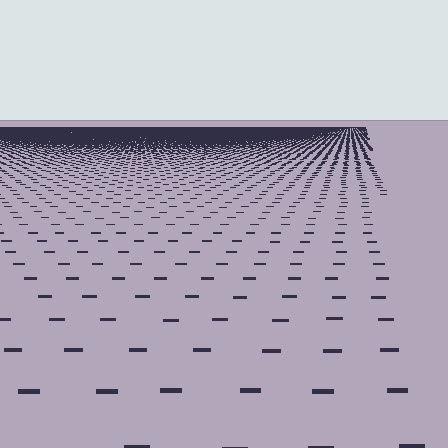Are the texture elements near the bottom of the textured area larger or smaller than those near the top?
Larger. Near the bottom, elements are closer to the viewer and appear at a bigger on-screen size.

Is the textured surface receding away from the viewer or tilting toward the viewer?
The surface is receding away from the viewer. Texture elements get smaller and denser toward the top.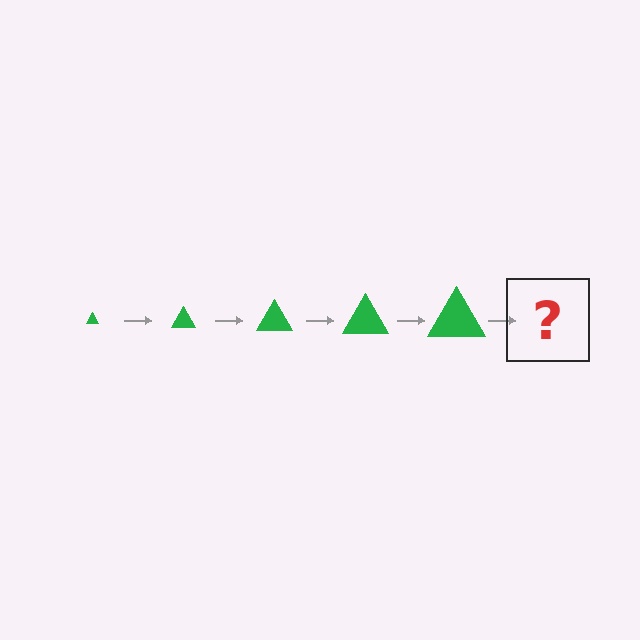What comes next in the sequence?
The next element should be a green triangle, larger than the previous one.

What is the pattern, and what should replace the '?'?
The pattern is that the triangle gets progressively larger each step. The '?' should be a green triangle, larger than the previous one.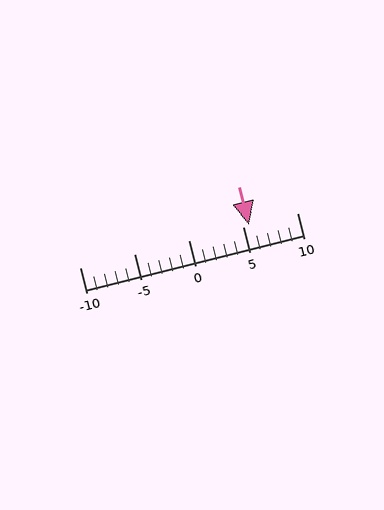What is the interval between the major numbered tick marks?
The major tick marks are spaced 5 units apart.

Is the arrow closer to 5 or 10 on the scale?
The arrow is closer to 5.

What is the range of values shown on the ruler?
The ruler shows values from -10 to 10.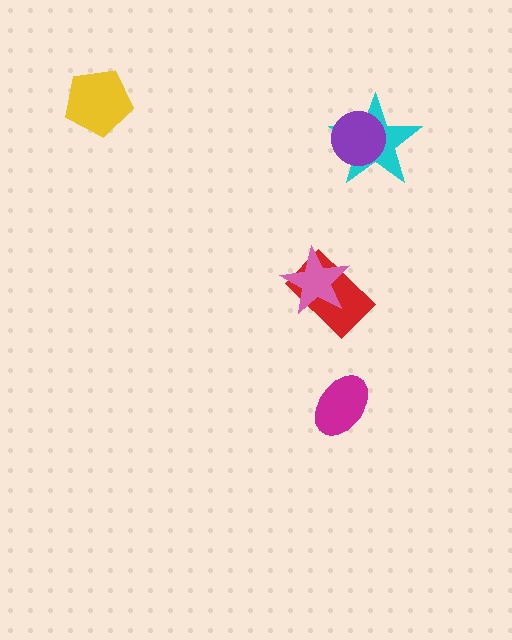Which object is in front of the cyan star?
The purple circle is in front of the cyan star.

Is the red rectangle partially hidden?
Yes, it is partially covered by another shape.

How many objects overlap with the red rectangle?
1 object overlaps with the red rectangle.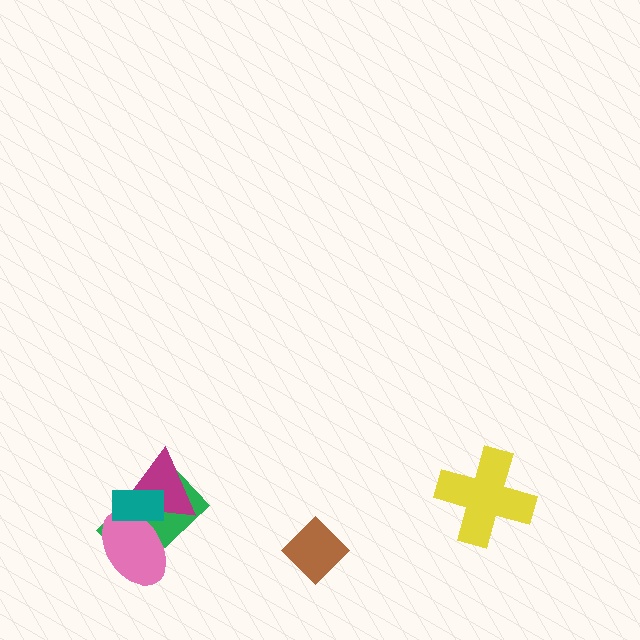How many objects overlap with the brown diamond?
0 objects overlap with the brown diamond.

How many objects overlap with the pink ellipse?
3 objects overlap with the pink ellipse.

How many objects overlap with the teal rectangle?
3 objects overlap with the teal rectangle.